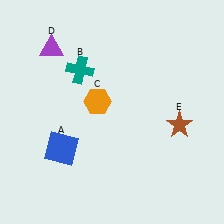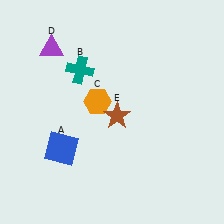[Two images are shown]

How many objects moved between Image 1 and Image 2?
1 object moved between the two images.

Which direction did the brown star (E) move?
The brown star (E) moved left.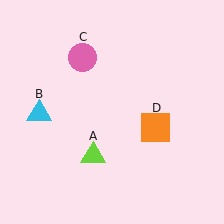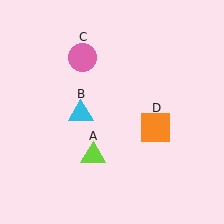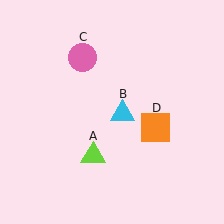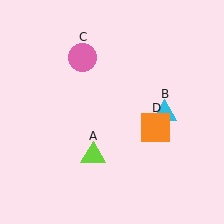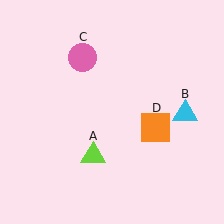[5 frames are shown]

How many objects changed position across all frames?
1 object changed position: cyan triangle (object B).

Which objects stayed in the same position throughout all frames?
Lime triangle (object A) and pink circle (object C) and orange square (object D) remained stationary.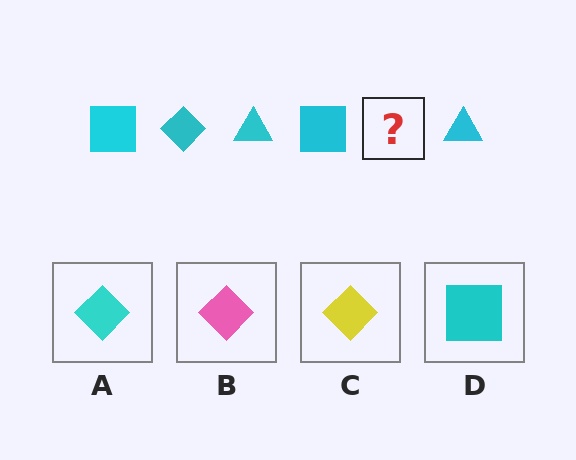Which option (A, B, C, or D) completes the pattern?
A.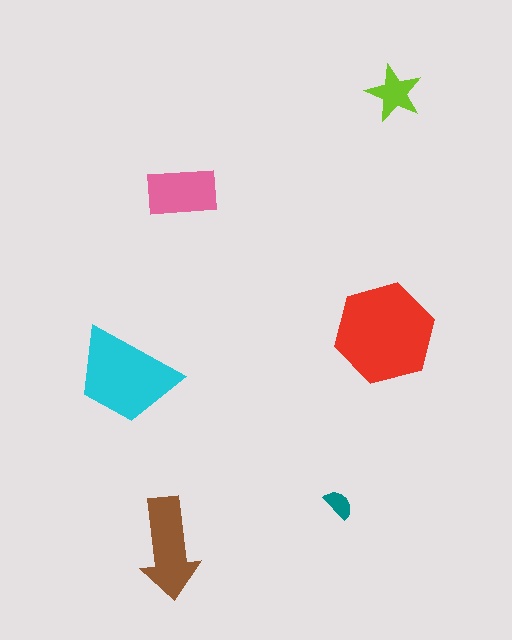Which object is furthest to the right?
The lime star is rightmost.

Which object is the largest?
The red hexagon.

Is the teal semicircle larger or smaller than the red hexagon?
Smaller.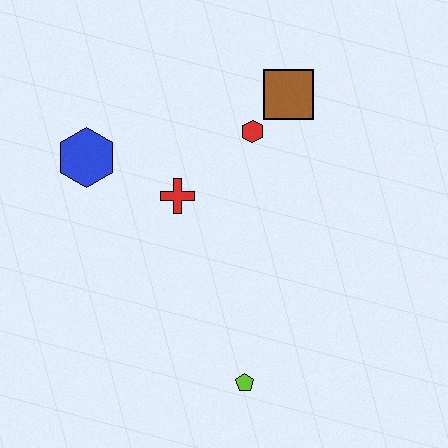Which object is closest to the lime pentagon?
The red cross is closest to the lime pentagon.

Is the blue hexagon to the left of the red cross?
Yes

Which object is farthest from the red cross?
The lime pentagon is farthest from the red cross.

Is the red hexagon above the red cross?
Yes